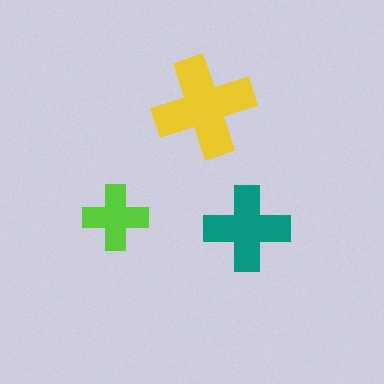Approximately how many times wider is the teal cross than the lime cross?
About 1.5 times wider.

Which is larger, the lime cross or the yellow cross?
The yellow one.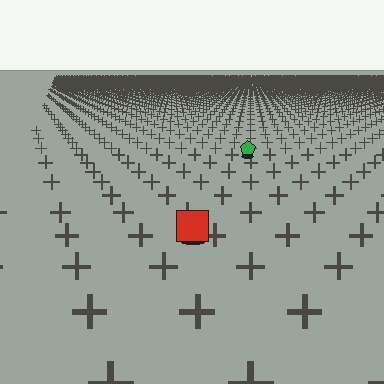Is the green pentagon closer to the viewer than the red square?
No. The red square is closer — you can tell from the texture gradient: the ground texture is coarser near it.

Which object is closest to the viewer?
The red square is closest. The texture marks near it are larger and more spread out.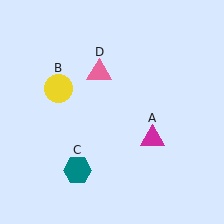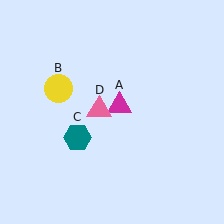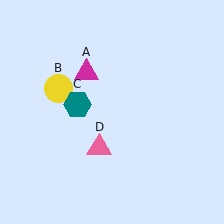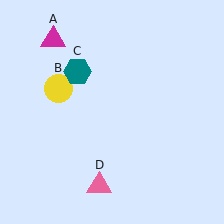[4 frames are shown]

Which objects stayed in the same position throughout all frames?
Yellow circle (object B) remained stationary.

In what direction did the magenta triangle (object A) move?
The magenta triangle (object A) moved up and to the left.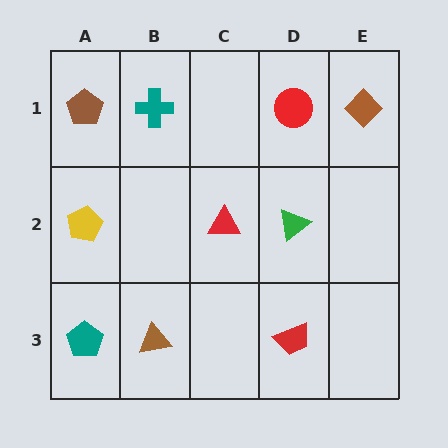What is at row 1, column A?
A brown pentagon.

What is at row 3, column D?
A red trapezoid.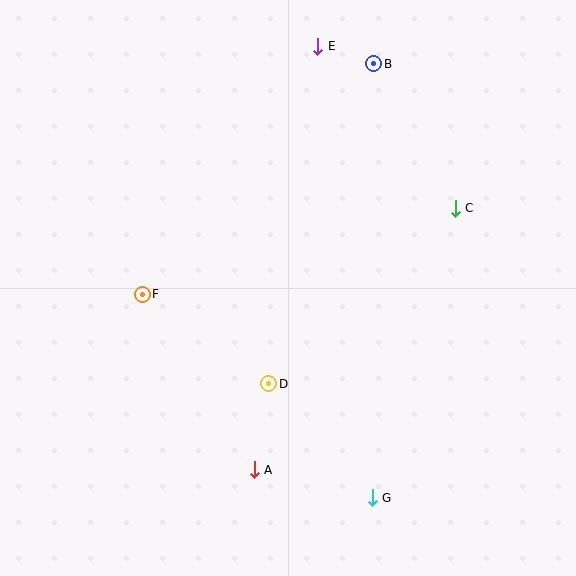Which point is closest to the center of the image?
Point D at (269, 384) is closest to the center.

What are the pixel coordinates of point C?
Point C is at (455, 208).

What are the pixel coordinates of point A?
Point A is at (254, 470).